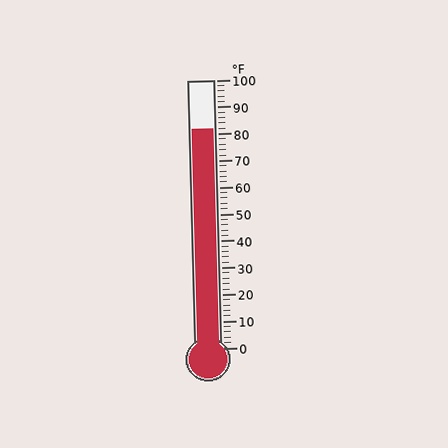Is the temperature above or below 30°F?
The temperature is above 30°F.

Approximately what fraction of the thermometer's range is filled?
The thermometer is filled to approximately 80% of its range.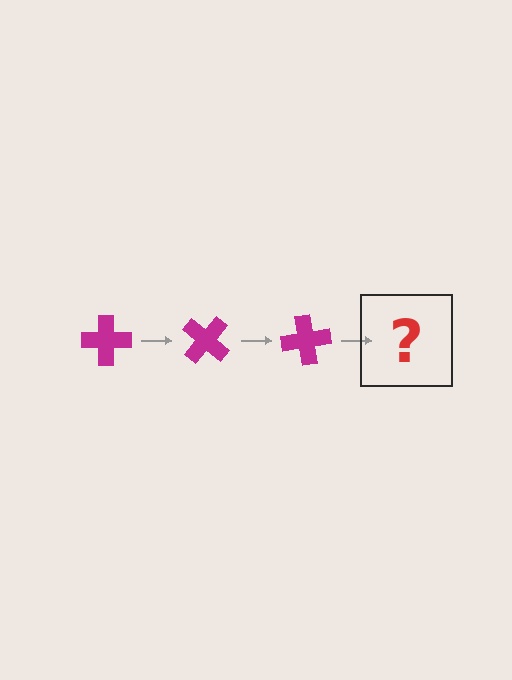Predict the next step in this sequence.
The next step is a magenta cross rotated 120 degrees.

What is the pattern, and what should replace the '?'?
The pattern is that the cross rotates 40 degrees each step. The '?' should be a magenta cross rotated 120 degrees.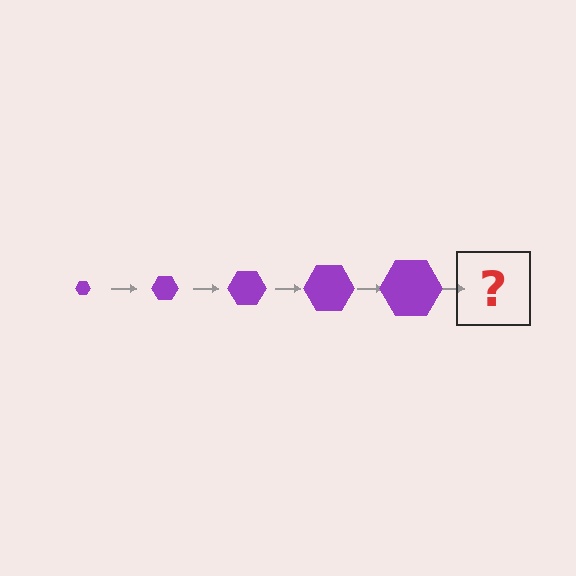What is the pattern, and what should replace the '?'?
The pattern is that the hexagon gets progressively larger each step. The '?' should be a purple hexagon, larger than the previous one.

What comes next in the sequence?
The next element should be a purple hexagon, larger than the previous one.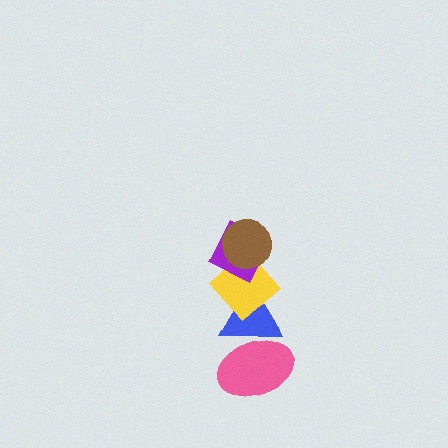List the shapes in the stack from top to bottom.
From top to bottom: the brown circle, the purple diamond, the yellow diamond, the blue triangle, the pink ellipse.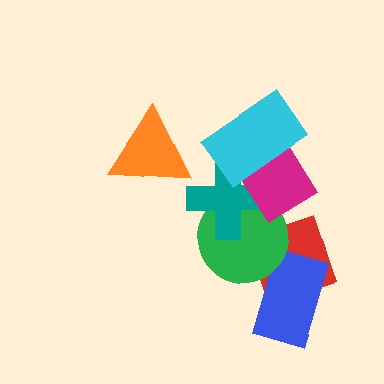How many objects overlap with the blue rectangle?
2 objects overlap with the blue rectangle.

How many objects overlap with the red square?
2 objects overlap with the red square.